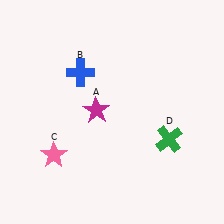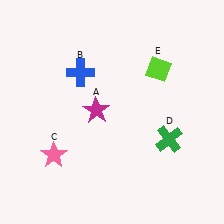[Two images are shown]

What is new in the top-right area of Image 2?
A lime diamond (E) was added in the top-right area of Image 2.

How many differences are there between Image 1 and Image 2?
There is 1 difference between the two images.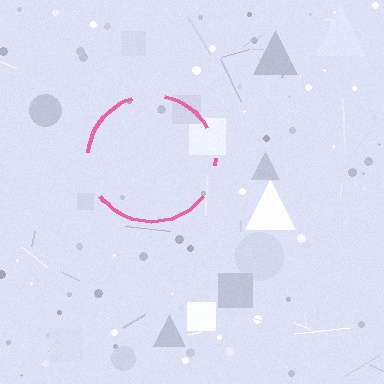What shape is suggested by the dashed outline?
The dashed outline suggests a circle.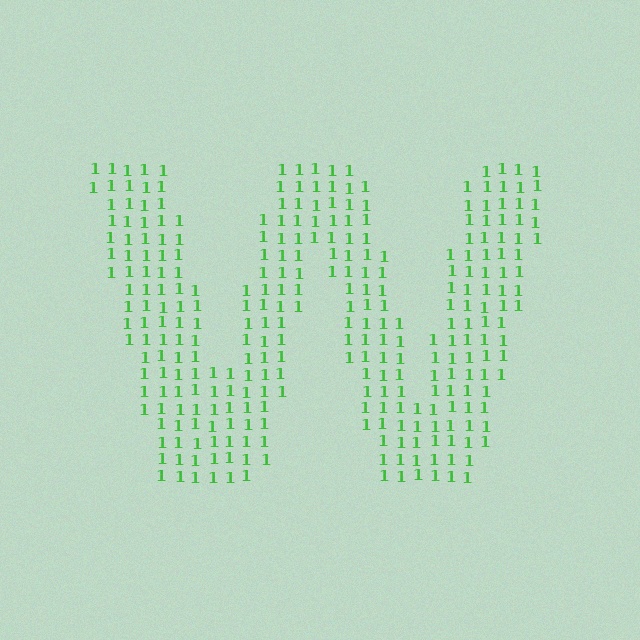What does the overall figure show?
The overall figure shows the letter W.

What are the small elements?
The small elements are digit 1's.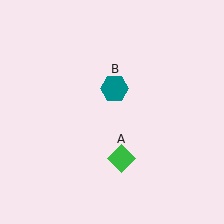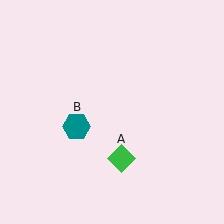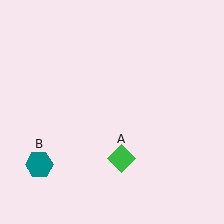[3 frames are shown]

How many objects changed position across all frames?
1 object changed position: teal hexagon (object B).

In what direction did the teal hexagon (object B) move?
The teal hexagon (object B) moved down and to the left.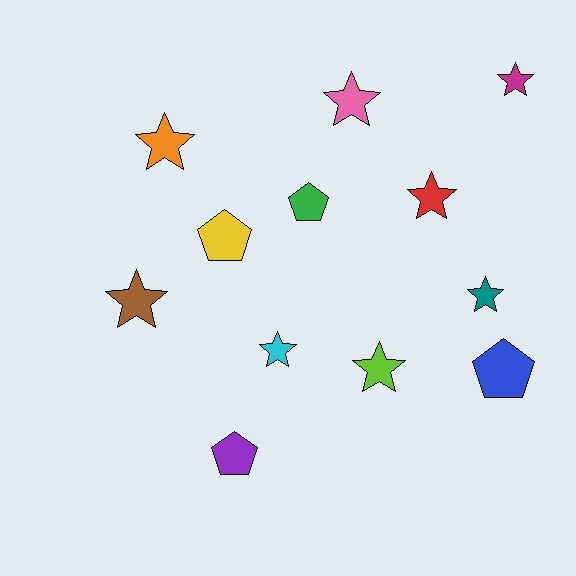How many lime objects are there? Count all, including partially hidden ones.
There is 1 lime object.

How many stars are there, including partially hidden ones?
There are 8 stars.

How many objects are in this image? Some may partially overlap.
There are 12 objects.